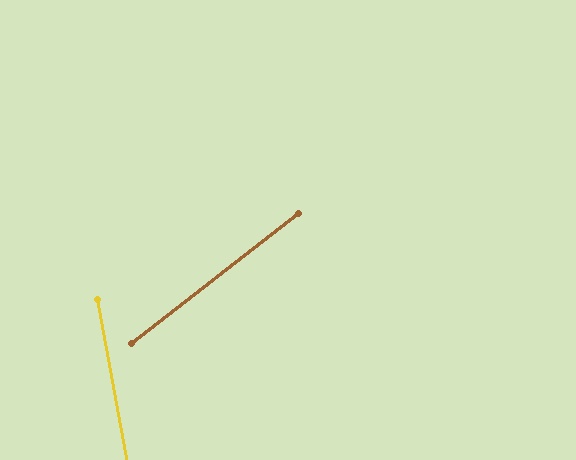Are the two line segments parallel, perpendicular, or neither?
Neither parallel nor perpendicular — they differ by about 62°.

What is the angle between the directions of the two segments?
Approximately 62 degrees.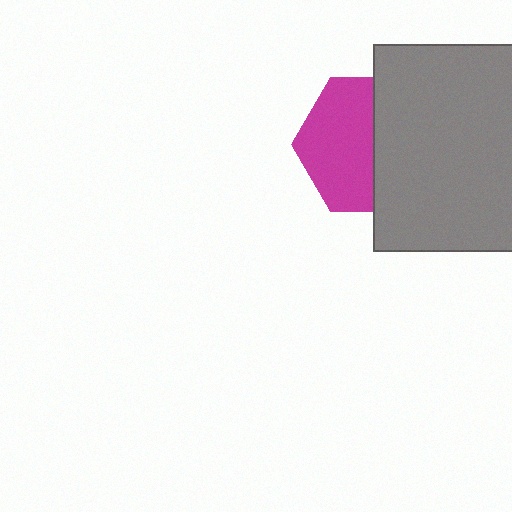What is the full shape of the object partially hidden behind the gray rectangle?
The partially hidden object is a magenta hexagon.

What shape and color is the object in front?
The object in front is a gray rectangle.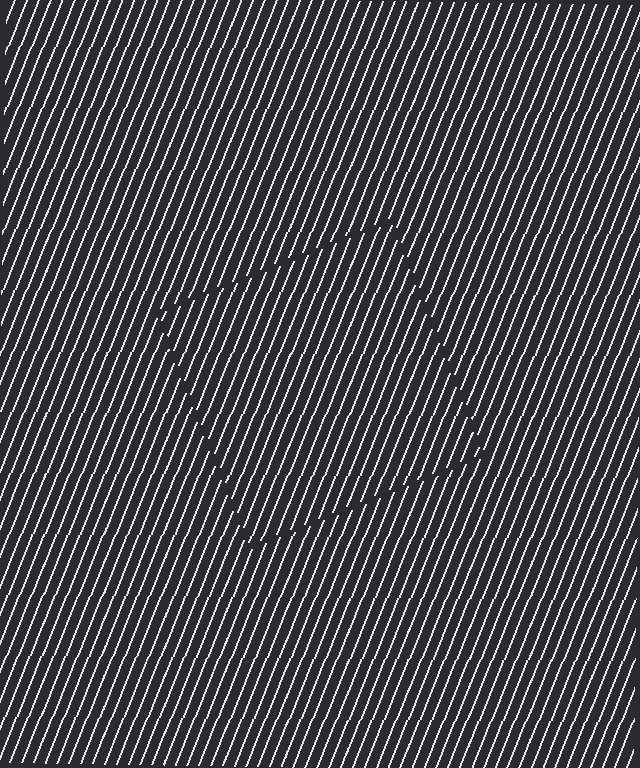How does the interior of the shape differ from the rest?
The interior of the shape contains the same grating, shifted by half a period — the contour is defined by the phase discontinuity where line-ends from the inner and outer gratings abut.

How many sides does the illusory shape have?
4 sides — the line-ends trace a square.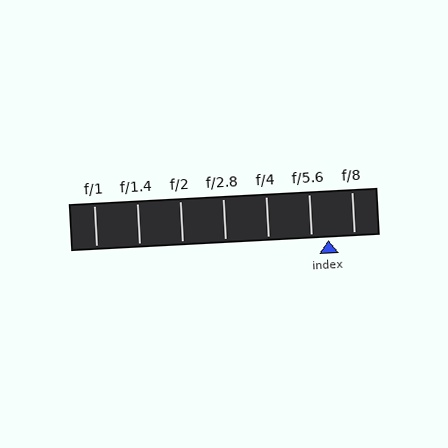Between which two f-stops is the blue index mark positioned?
The index mark is between f/5.6 and f/8.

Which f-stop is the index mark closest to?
The index mark is closest to f/5.6.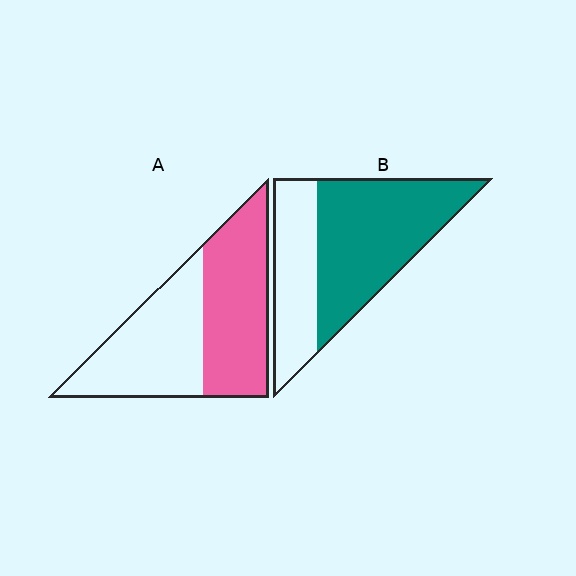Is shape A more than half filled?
Roughly half.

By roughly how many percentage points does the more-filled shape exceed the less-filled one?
By roughly 15 percentage points (B over A).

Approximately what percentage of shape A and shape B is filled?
A is approximately 50% and B is approximately 65%.